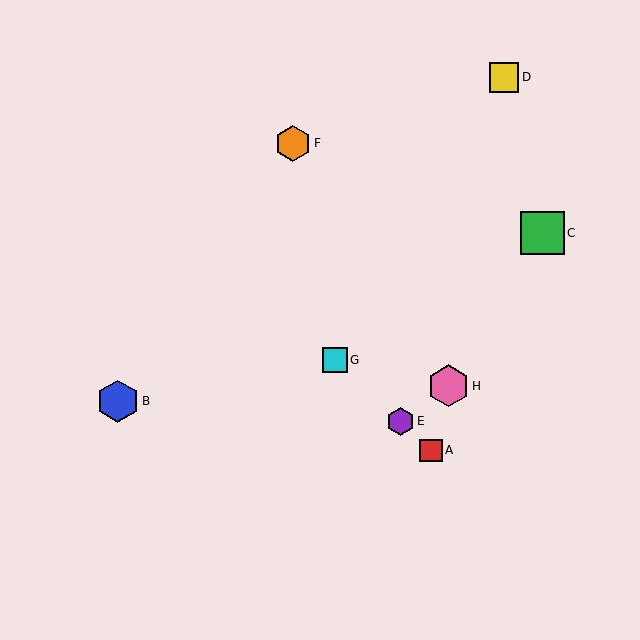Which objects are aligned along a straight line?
Objects A, E, G are aligned along a straight line.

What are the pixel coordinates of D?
Object D is at (504, 77).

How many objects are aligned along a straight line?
3 objects (A, E, G) are aligned along a straight line.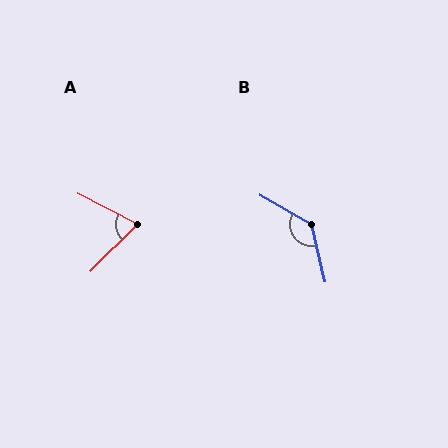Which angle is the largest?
B, at approximately 133 degrees.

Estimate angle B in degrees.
Approximately 133 degrees.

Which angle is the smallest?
A, at approximately 73 degrees.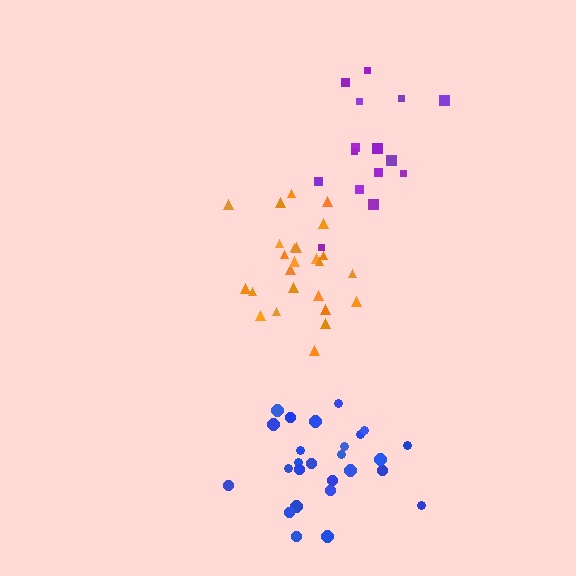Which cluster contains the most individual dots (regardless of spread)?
Blue (26).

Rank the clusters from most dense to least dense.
orange, blue, purple.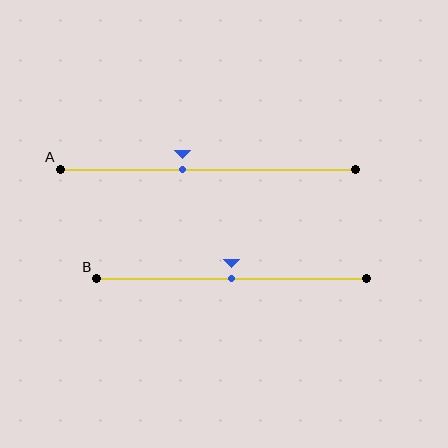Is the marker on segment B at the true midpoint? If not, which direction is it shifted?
Yes, the marker on segment B is at the true midpoint.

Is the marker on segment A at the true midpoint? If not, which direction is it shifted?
No, the marker on segment A is shifted to the left by about 9% of the segment length.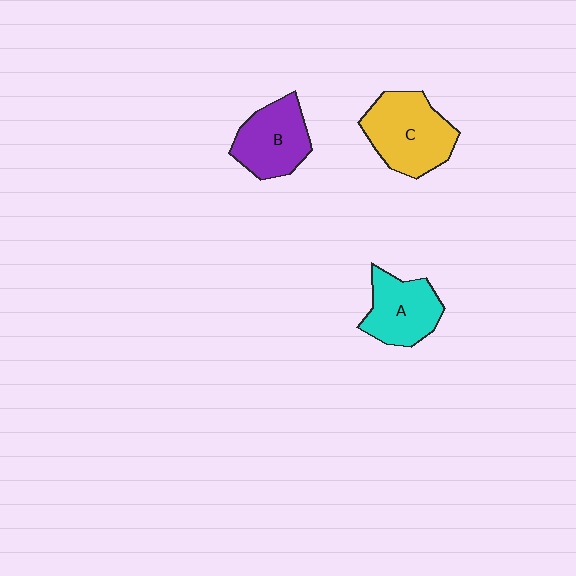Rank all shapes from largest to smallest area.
From largest to smallest: C (yellow), B (purple), A (cyan).